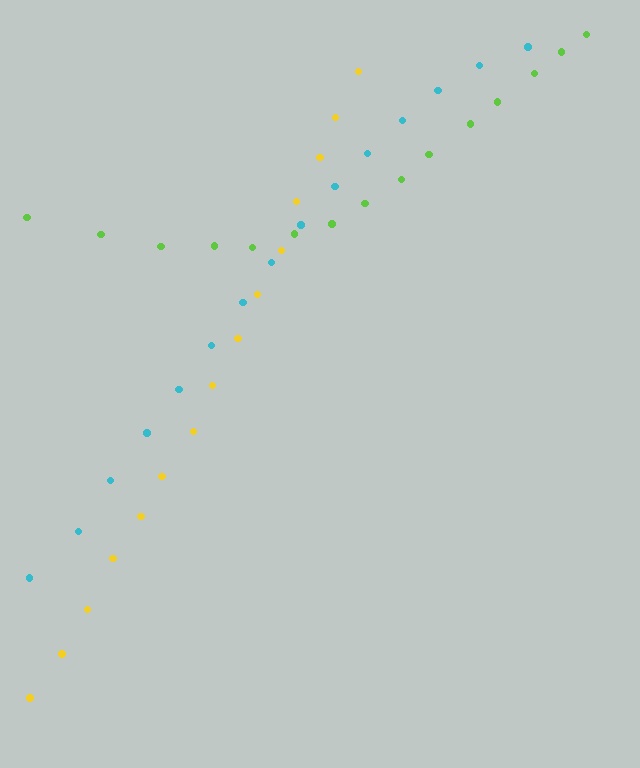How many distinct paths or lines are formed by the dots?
There are 3 distinct paths.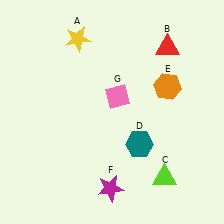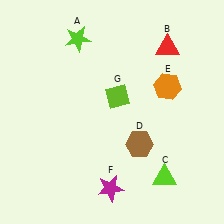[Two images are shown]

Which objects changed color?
A changed from yellow to lime. D changed from teal to brown. G changed from pink to lime.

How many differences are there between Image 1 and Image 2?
There are 3 differences between the two images.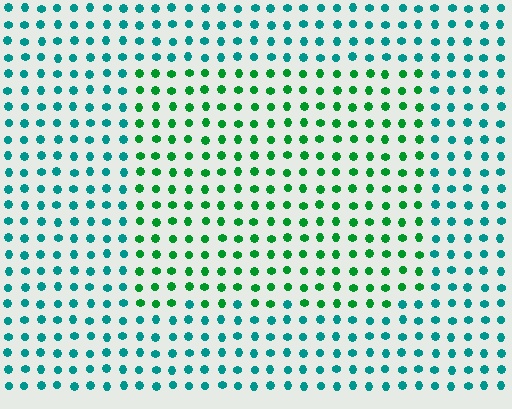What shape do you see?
I see a rectangle.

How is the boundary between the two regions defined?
The boundary is defined purely by a slight shift in hue (about 41 degrees). Spacing, size, and orientation are identical on both sides.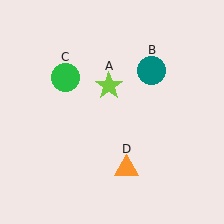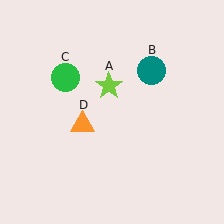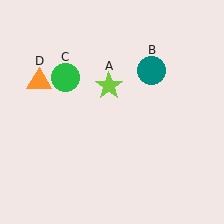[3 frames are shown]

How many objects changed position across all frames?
1 object changed position: orange triangle (object D).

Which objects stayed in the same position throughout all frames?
Lime star (object A) and teal circle (object B) and green circle (object C) remained stationary.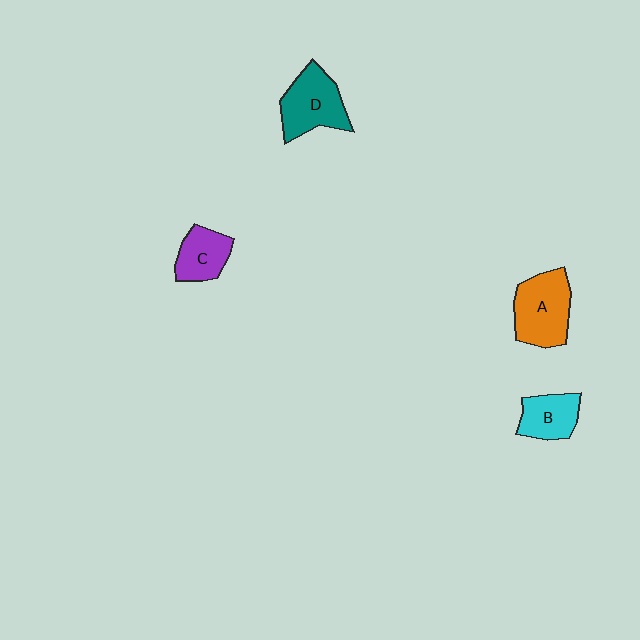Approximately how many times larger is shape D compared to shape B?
Approximately 1.4 times.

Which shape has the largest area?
Shape A (orange).